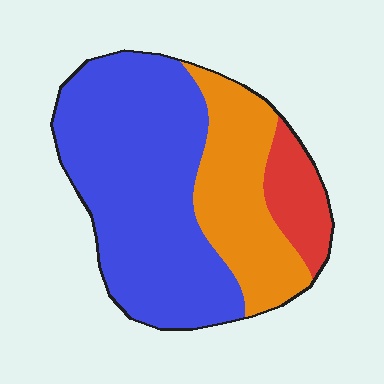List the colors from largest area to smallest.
From largest to smallest: blue, orange, red.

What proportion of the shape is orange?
Orange covers about 30% of the shape.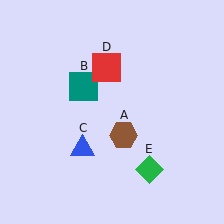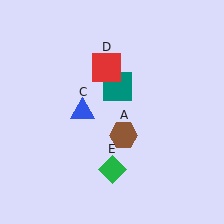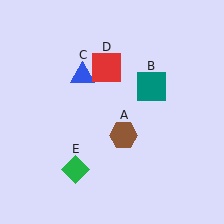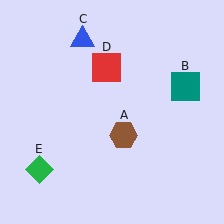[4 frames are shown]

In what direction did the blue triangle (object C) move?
The blue triangle (object C) moved up.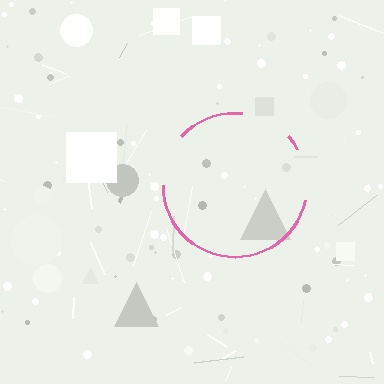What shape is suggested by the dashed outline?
The dashed outline suggests a circle.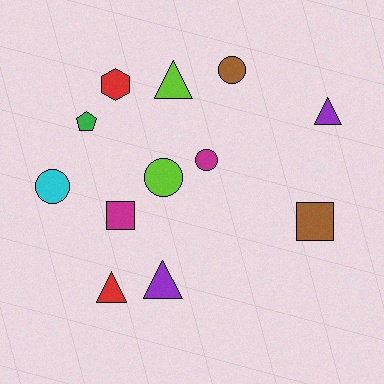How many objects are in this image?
There are 12 objects.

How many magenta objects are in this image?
There are 2 magenta objects.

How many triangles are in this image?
There are 4 triangles.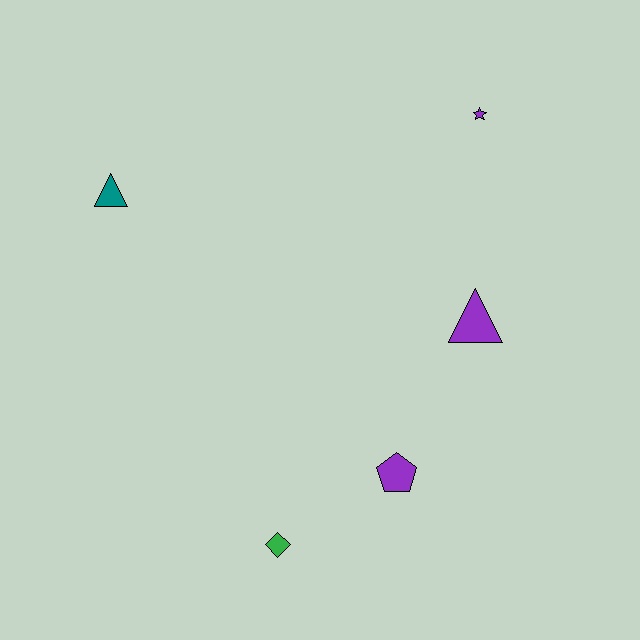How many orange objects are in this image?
There are no orange objects.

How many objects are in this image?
There are 5 objects.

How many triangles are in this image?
There are 2 triangles.